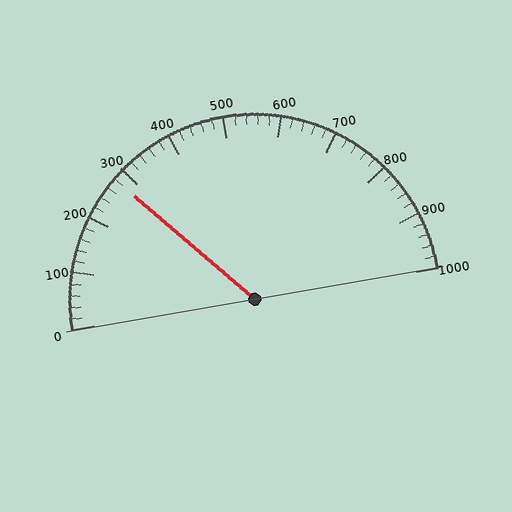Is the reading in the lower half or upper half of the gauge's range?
The reading is in the lower half of the range (0 to 1000).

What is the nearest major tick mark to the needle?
The nearest major tick mark is 300.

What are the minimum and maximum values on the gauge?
The gauge ranges from 0 to 1000.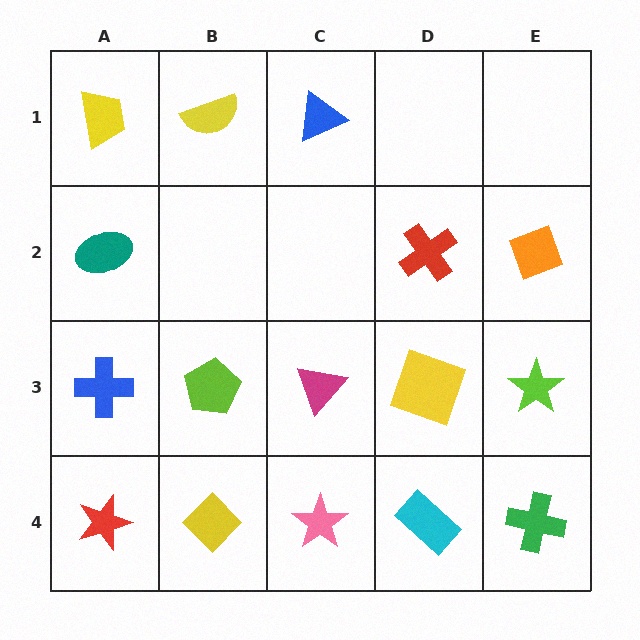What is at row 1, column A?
A yellow trapezoid.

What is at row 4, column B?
A yellow diamond.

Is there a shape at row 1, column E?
No, that cell is empty.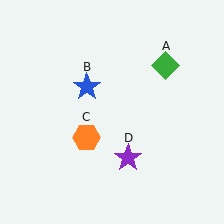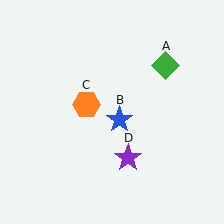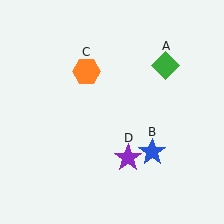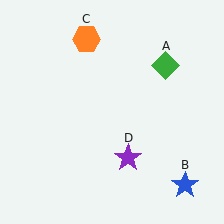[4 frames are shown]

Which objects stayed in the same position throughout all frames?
Green diamond (object A) and purple star (object D) remained stationary.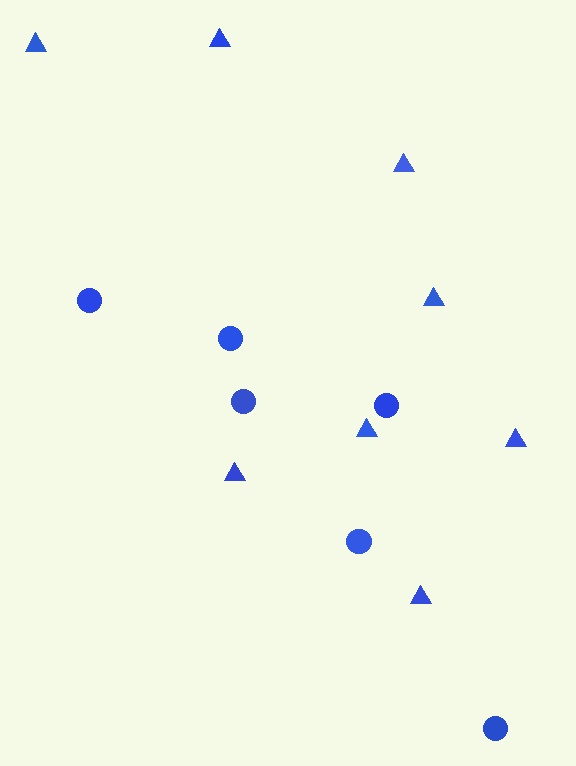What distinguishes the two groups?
There are 2 groups: one group of circles (6) and one group of triangles (8).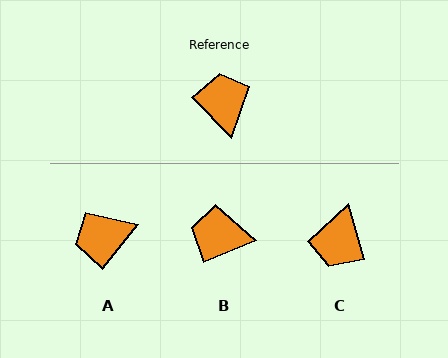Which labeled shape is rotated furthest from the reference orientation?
C, about 152 degrees away.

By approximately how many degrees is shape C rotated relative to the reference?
Approximately 152 degrees counter-clockwise.